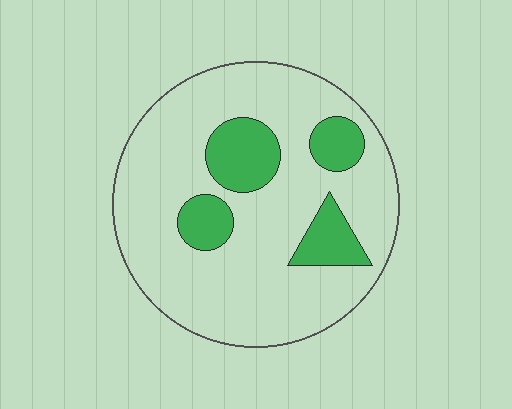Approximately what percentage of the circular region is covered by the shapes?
Approximately 20%.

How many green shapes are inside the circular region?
4.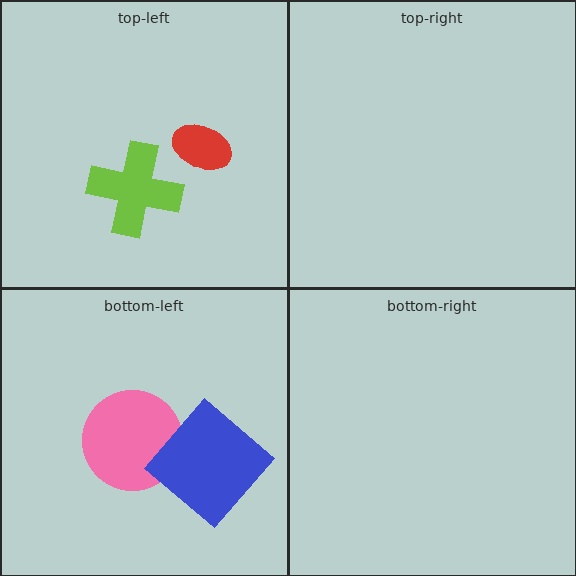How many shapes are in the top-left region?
2.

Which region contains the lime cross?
The top-left region.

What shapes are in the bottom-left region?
The pink circle, the blue diamond.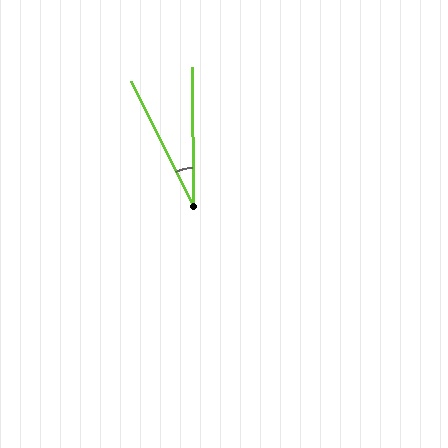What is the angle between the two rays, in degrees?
Approximately 26 degrees.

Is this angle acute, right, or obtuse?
It is acute.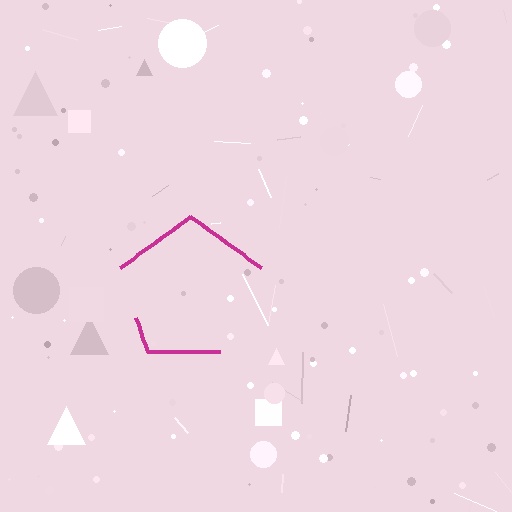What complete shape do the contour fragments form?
The contour fragments form a pentagon.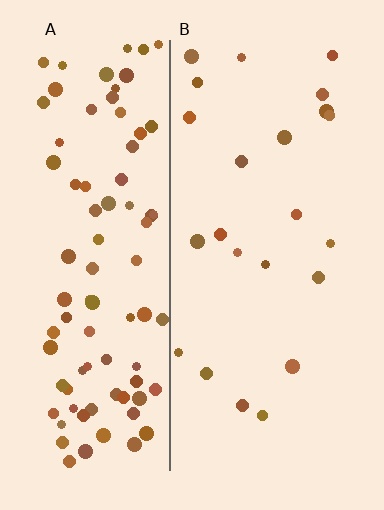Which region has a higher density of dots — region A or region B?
A (the left).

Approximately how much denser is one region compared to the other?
Approximately 4.0× — region A over region B.